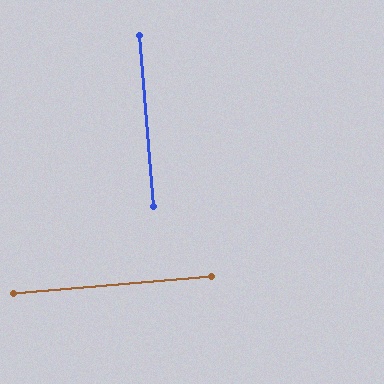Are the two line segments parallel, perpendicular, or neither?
Perpendicular — they meet at approximately 90°.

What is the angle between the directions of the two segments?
Approximately 90 degrees.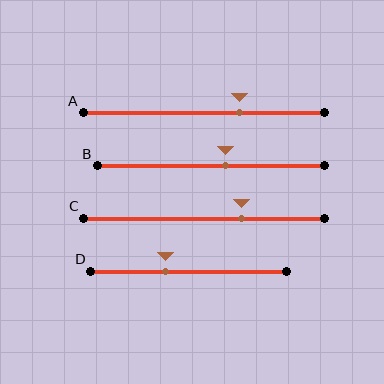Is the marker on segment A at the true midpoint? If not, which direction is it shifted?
No, the marker on segment A is shifted to the right by about 15% of the segment length.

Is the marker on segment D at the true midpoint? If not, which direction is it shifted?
No, the marker on segment D is shifted to the left by about 12% of the segment length.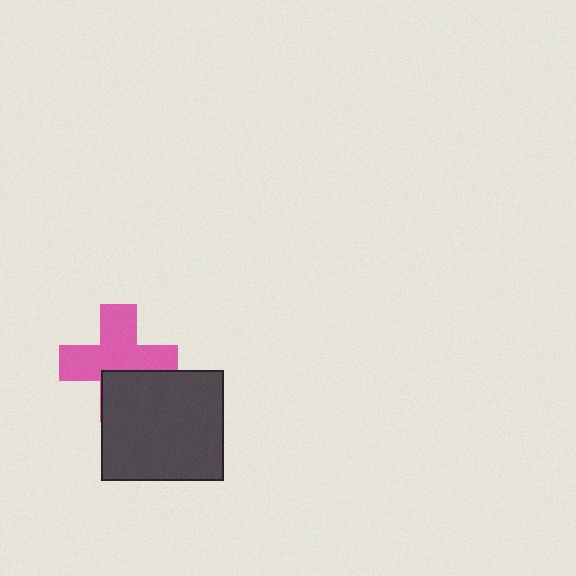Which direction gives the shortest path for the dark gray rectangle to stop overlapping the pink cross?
Moving down gives the shortest separation.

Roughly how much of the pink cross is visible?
Most of it is visible (roughly 68%).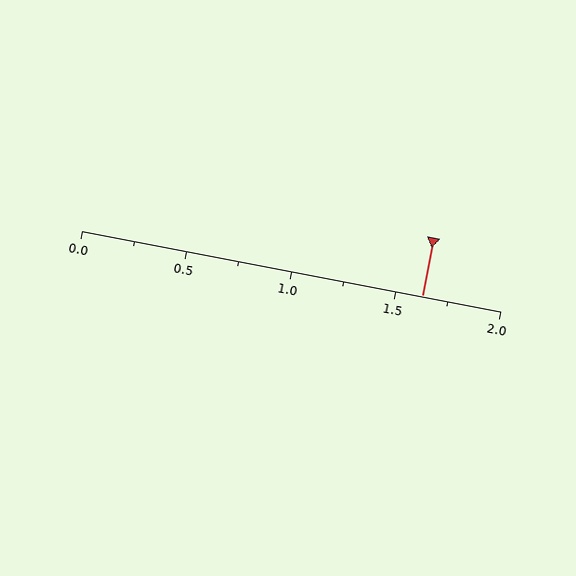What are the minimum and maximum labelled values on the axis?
The axis runs from 0.0 to 2.0.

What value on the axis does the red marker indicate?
The marker indicates approximately 1.62.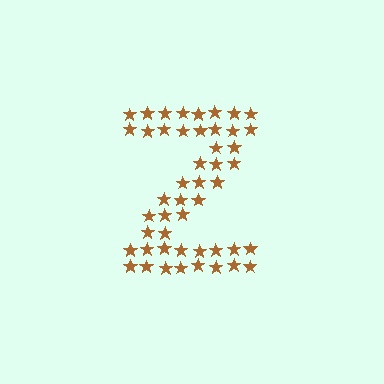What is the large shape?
The large shape is the letter Z.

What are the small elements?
The small elements are stars.